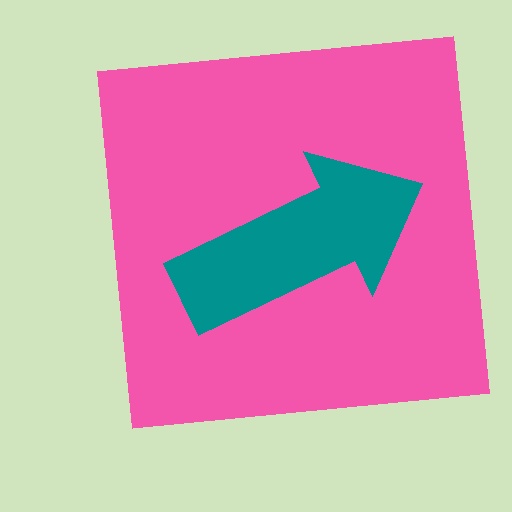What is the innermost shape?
The teal arrow.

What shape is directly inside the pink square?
The teal arrow.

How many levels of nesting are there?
2.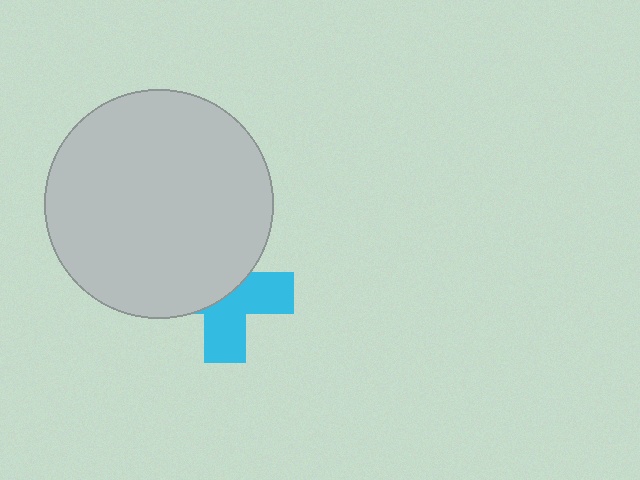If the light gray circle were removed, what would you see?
You would see the complete cyan cross.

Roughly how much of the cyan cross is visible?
About half of it is visible (roughly 48%).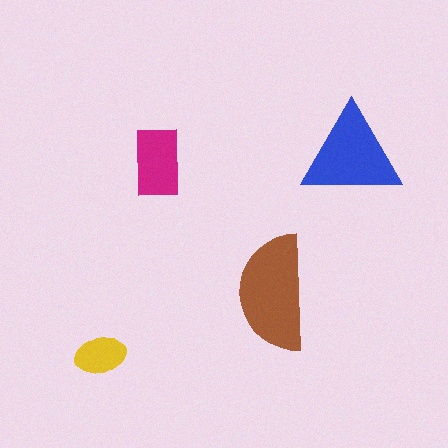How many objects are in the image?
There are 4 objects in the image.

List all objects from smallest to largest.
The yellow ellipse, the magenta rectangle, the blue triangle, the brown semicircle.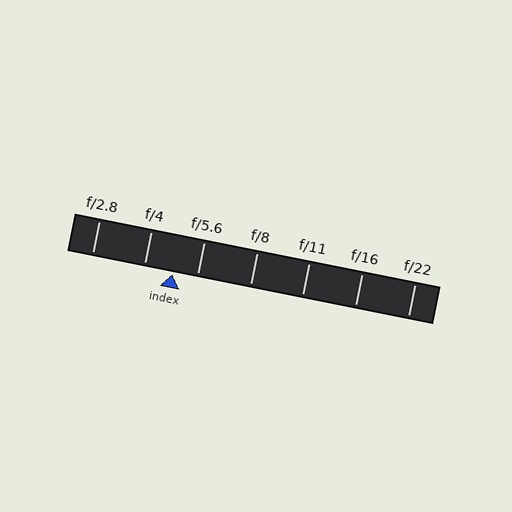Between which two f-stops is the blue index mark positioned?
The index mark is between f/4 and f/5.6.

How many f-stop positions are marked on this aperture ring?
There are 7 f-stop positions marked.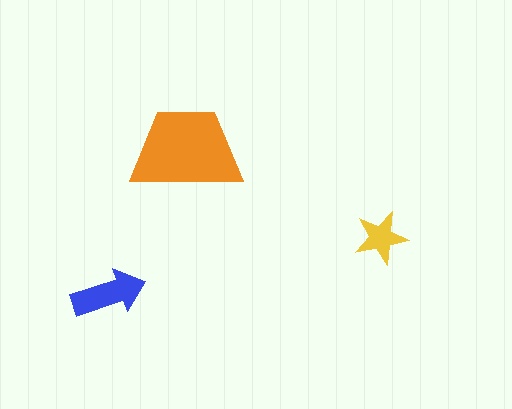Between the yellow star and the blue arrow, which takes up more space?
The blue arrow.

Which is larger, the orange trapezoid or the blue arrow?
The orange trapezoid.